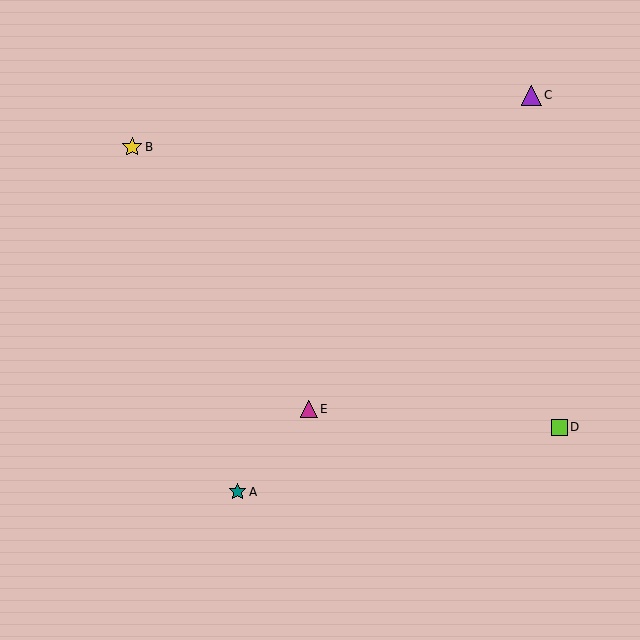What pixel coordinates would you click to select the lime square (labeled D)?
Click at (559, 427) to select the lime square D.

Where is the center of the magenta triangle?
The center of the magenta triangle is at (309, 409).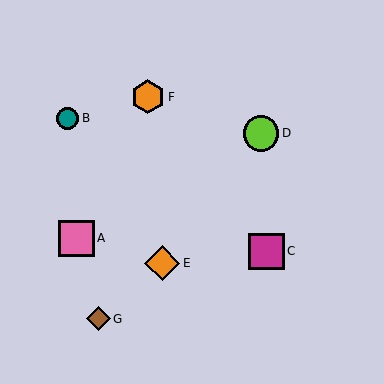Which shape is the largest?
The magenta square (labeled C) is the largest.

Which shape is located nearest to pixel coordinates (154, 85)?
The orange hexagon (labeled F) at (148, 97) is nearest to that location.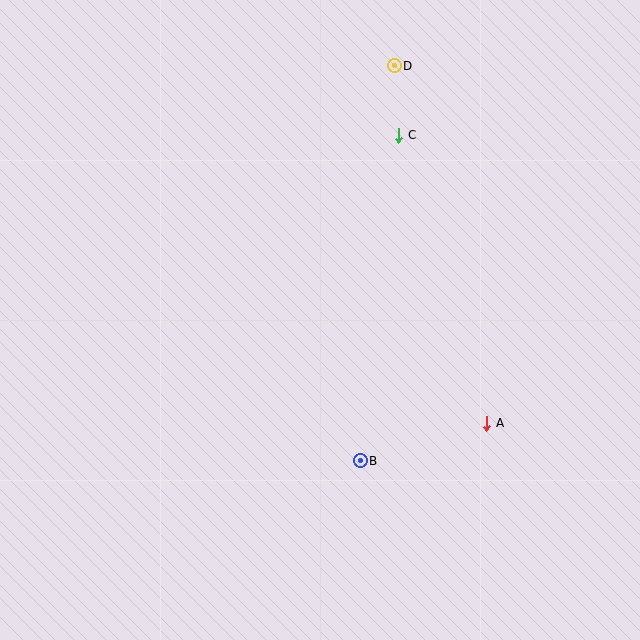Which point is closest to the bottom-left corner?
Point B is closest to the bottom-left corner.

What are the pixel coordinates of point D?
Point D is at (394, 66).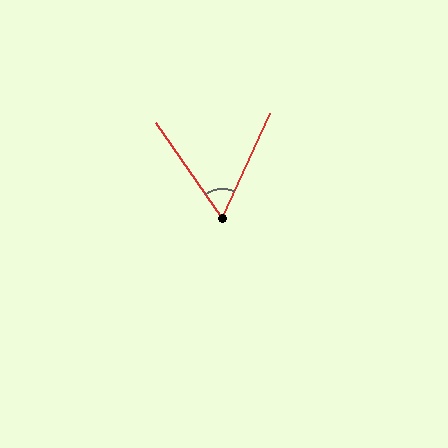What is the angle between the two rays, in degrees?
Approximately 59 degrees.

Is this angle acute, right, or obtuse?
It is acute.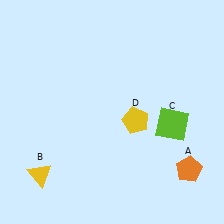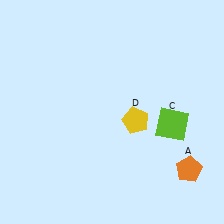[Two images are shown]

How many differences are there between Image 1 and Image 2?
There is 1 difference between the two images.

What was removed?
The yellow triangle (B) was removed in Image 2.